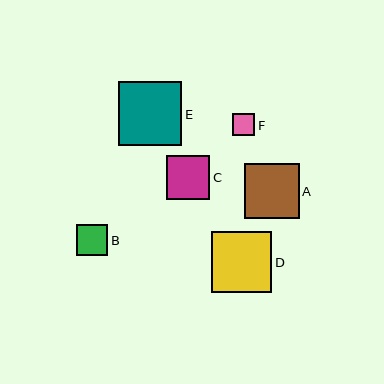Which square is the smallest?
Square F is the smallest with a size of approximately 23 pixels.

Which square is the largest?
Square E is the largest with a size of approximately 63 pixels.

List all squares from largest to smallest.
From largest to smallest: E, D, A, C, B, F.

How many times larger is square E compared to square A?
Square E is approximately 1.1 times the size of square A.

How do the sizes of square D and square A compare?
Square D and square A are approximately the same size.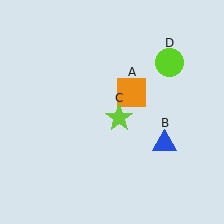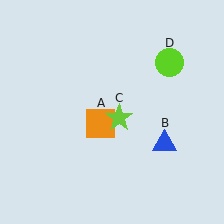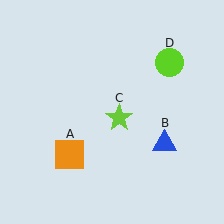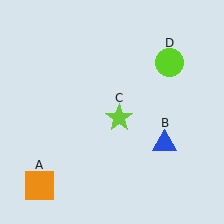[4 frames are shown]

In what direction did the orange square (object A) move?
The orange square (object A) moved down and to the left.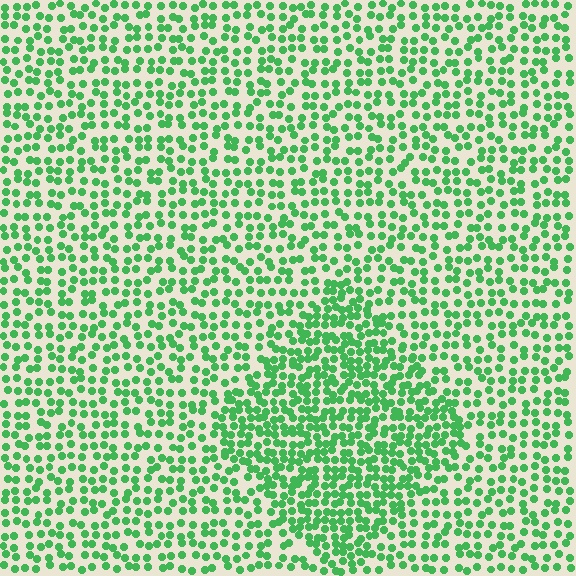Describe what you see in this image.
The image contains small green elements arranged at two different densities. A diamond-shaped region is visible where the elements are more densely packed than the surrounding area.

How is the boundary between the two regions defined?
The boundary is defined by a change in element density (approximately 1.7x ratio). All elements are the same color, size, and shape.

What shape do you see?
I see a diamond.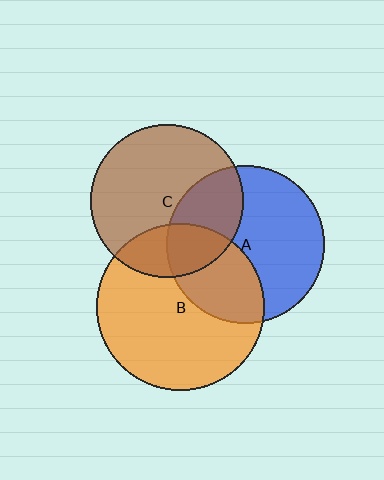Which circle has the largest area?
Circle B (orange).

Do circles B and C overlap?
Yes.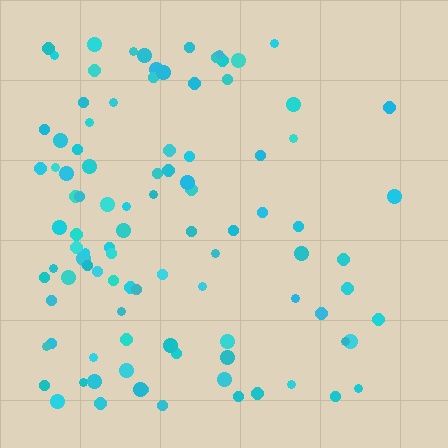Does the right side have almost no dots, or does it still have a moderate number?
Still a moderate number, just noticeably fewer than the left.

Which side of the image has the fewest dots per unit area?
The right.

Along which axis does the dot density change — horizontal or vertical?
Horizontal.